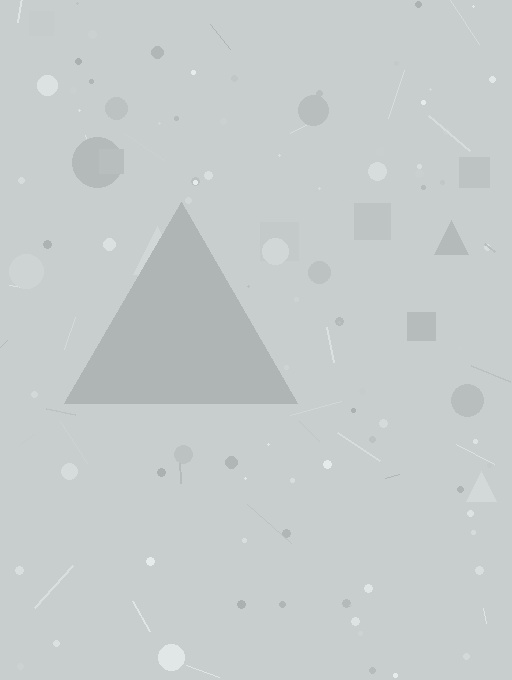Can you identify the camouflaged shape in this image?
The camouflaged shape is a triangle.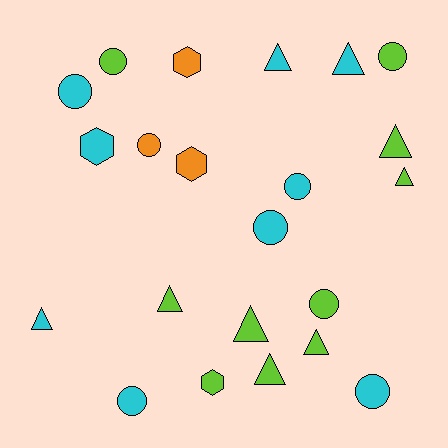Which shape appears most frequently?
Circle, with 9 objects.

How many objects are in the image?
There are 22 objects.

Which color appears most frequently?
Lime, with 10 objects.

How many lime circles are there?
There are 3 lime circles.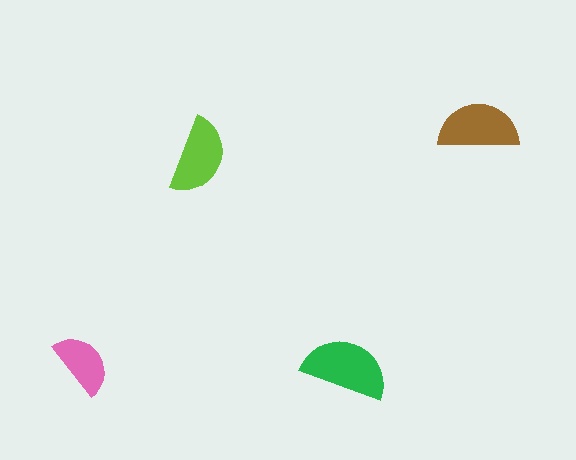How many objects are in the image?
There are 4 objects in the image.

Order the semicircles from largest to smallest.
the green one, the brown one, the lime one, the pink one.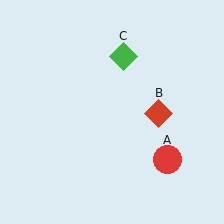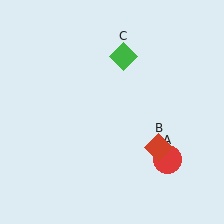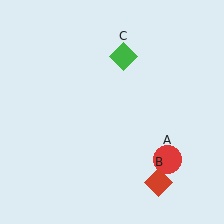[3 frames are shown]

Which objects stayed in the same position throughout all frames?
Red circle (object A) and green diamond (object C) remained stationary.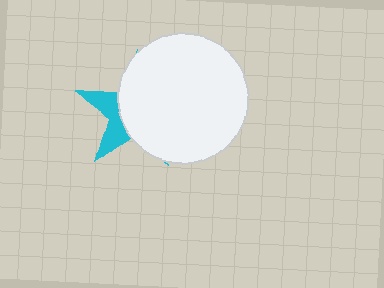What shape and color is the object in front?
The object in front is a white circle.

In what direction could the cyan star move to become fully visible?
The cyan star could move left. That would shift it out from behind the white circle entirely.